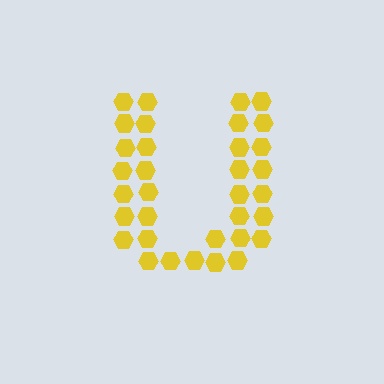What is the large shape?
The large shape is the letter U.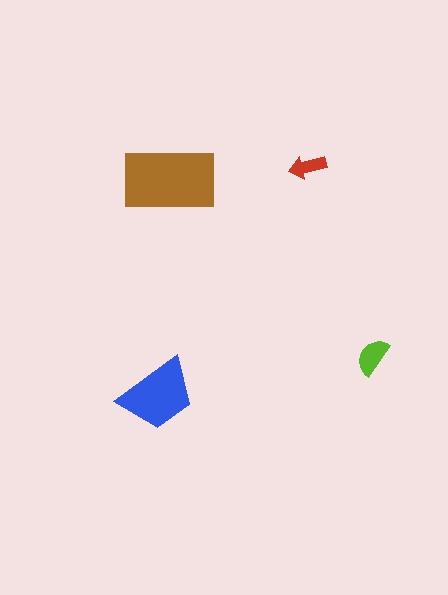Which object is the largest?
The brown rectangle.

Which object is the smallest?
The red arrow.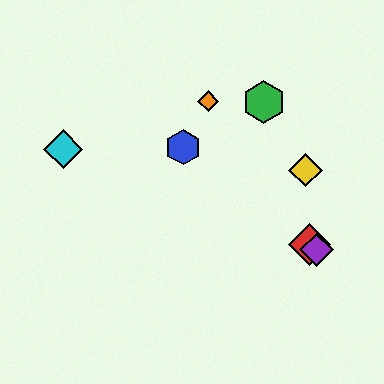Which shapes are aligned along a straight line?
The red diamond, the blue hexagon, the purple diamond are aligned along a straight line.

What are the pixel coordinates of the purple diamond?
The purple diamond is at (317, 250).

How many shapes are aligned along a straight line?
3 shapes (the red diamond, the blue hexagon, the purple diamond) are aligned along a straight line.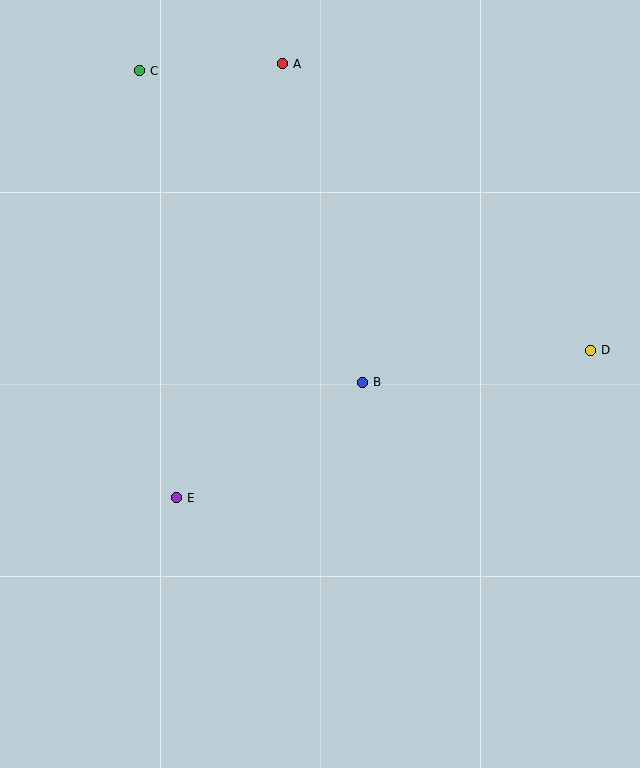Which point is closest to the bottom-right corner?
Point D is closest to the bottom-right corner.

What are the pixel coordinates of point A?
Point A is at (283, 64).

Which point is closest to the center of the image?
Point B at (363, 382) is closest to the center.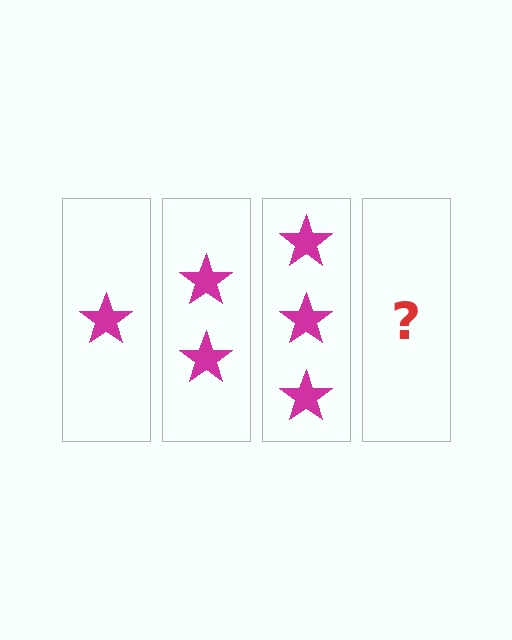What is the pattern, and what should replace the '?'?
The pattern is that each step adds one more star. The '?' should be 4 stars.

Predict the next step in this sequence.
The next step is 4 stars.